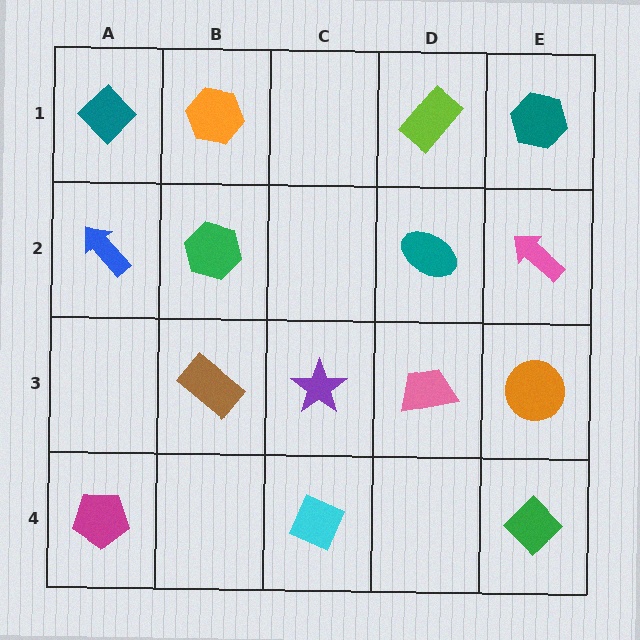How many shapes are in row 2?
4 shapes.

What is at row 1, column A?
A teal diamond.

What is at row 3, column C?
A purple star.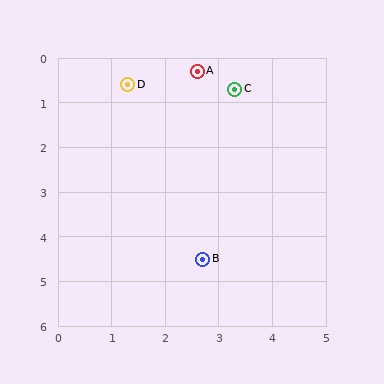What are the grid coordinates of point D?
Point D is at approximately (1.3, 0.6).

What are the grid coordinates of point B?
Point B is at approximately (2.7, 4.5).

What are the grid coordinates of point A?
Point A is at approximately (2.6, 0.3).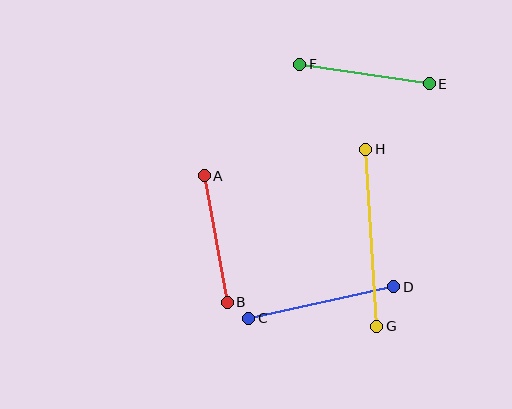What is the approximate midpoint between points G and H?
The midpoint is at approximately (371, 238) pixels.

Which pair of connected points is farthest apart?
Points G and H are farthest apart.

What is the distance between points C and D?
The distance is approximately 148 pixels.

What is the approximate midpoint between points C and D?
The midpoint is at approximately (321, 302) pixels.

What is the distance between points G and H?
The distance is approximately 178 pixels.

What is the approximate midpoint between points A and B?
The midpoint is at approximately (216, 239) pixels.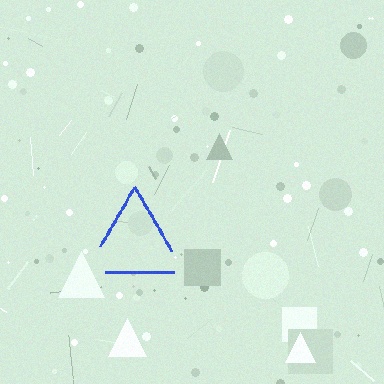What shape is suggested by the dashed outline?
The dashed outline suggests a triangle.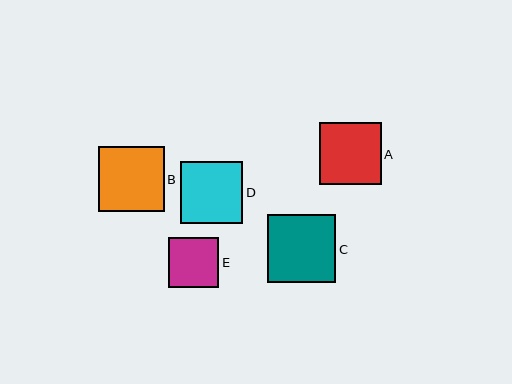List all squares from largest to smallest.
From largest to smallest: C, B, D, A, E.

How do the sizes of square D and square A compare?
Square D and square A are approximately the same size.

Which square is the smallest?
Square E is the smallest with a size of approximately 50 pixels.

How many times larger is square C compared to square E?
Square C is approximately 1.4 times the size of square E.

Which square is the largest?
Square C is the largest with a size of approximately 68 pixels.